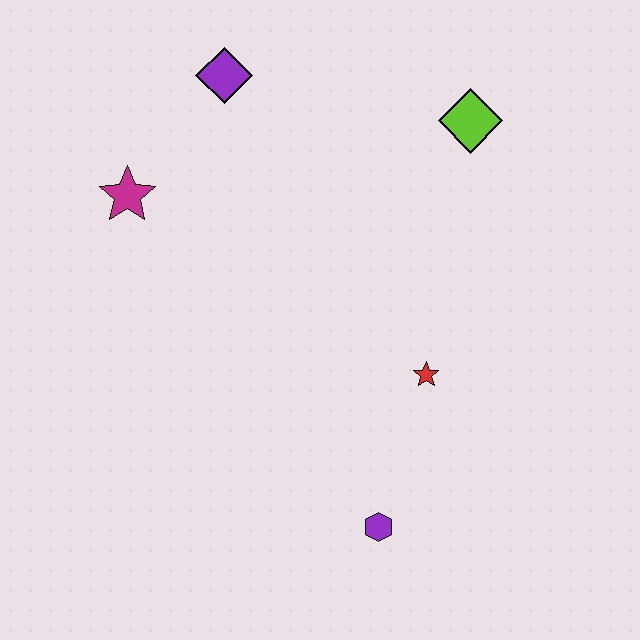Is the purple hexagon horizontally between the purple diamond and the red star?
Yes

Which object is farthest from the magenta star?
The purple hexagon is farthest from the magenta star.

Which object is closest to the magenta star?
The purple diamond is closest to the magenta star.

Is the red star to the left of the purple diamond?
No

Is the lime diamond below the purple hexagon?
No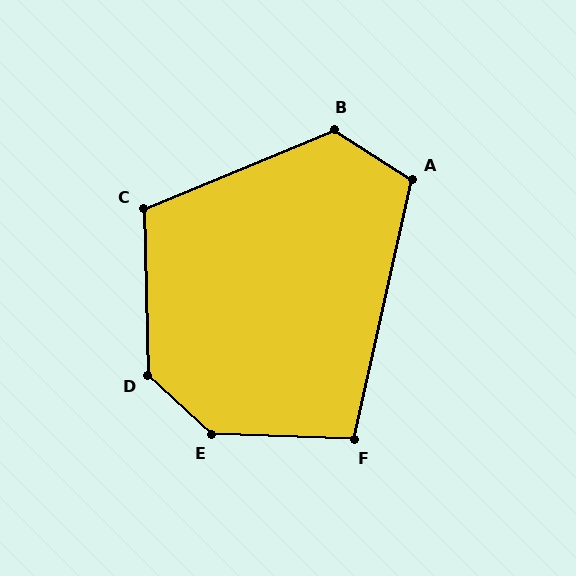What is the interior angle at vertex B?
Approximately 125 degrees (obtuse).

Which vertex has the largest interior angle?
E, at approximately 139 degrees.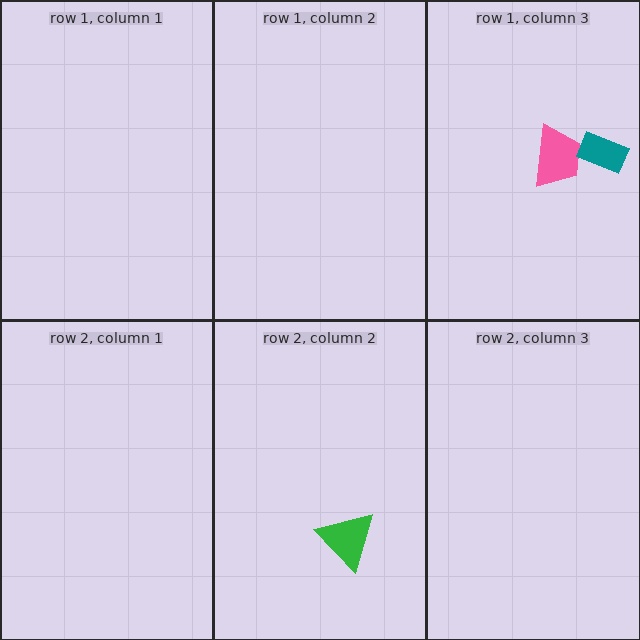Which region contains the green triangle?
The row 2, column 2 region.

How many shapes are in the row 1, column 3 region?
2.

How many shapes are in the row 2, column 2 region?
1.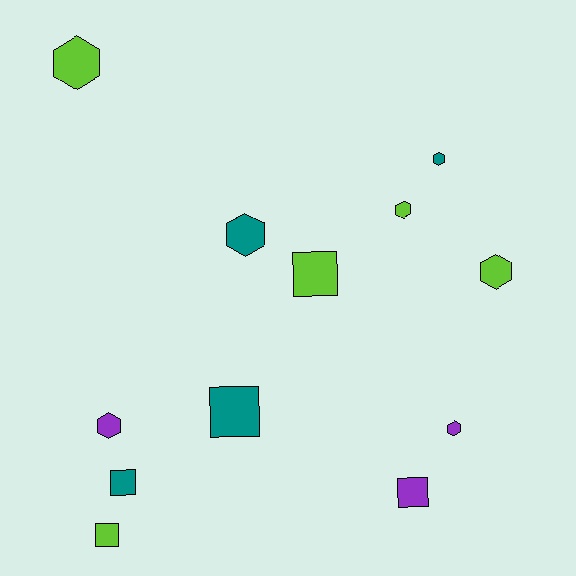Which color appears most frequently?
Lime, with 5 objects.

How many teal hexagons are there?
There are 2 teal hexagons.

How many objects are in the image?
There are 12 objects.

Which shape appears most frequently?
Hexagon, with 7 objects.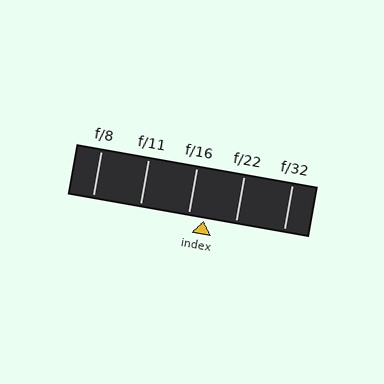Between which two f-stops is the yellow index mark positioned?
The index mark is between f/16 and f/22.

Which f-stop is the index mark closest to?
The index mark is closest to f/16.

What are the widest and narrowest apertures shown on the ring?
The widest aperture shown is f/8 and the narrowest is f/32.